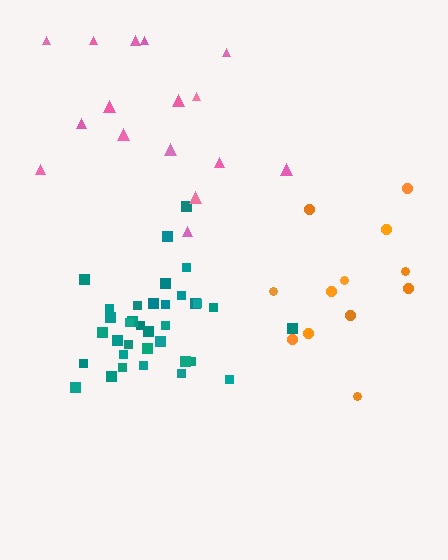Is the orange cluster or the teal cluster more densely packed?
Teal.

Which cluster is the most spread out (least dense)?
Pink.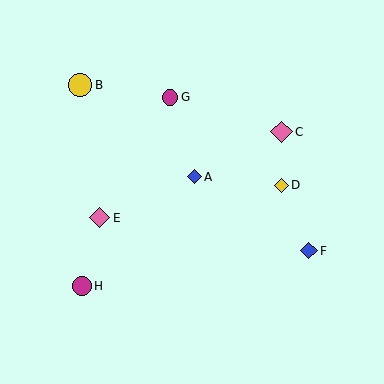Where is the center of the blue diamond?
The center of the blue diamond is at (309, 251).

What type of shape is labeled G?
Shape G is a magenta circle.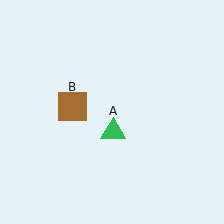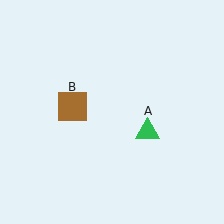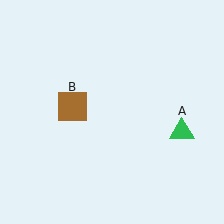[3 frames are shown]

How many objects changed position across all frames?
1 object changed position: green triangle (object A).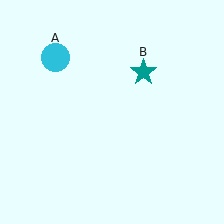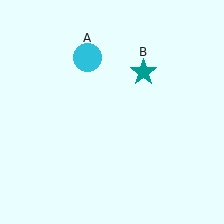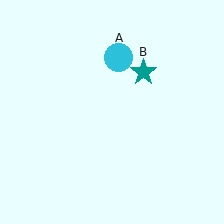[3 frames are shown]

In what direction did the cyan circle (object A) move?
The cyan circle (object A) moved right.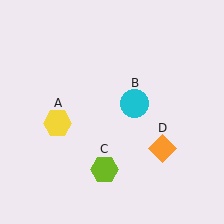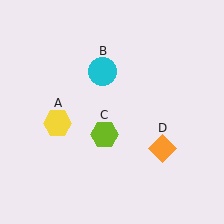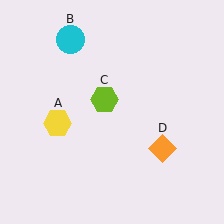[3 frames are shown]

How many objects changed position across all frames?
2 objects changed position: cyan circle (object B), lime hexagon (object C).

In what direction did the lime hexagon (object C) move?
The lime hexagon (object C) moved up.